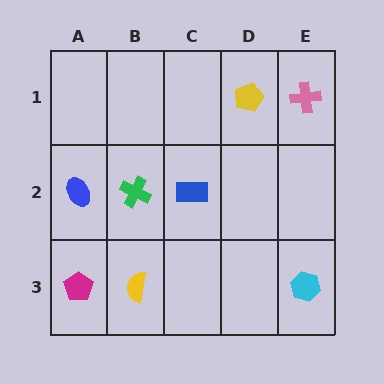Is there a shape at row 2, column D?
No, that cell is empty.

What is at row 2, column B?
A green cross.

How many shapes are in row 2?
3 shapes.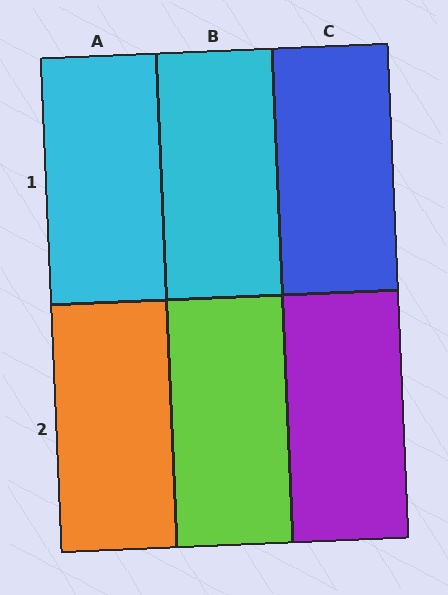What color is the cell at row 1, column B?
Cyan.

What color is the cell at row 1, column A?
Cyan.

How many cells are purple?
1 cell is purple.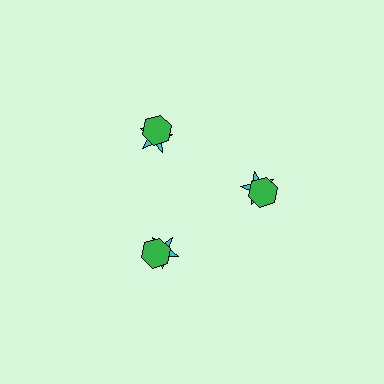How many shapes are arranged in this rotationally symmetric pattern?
There are 6 shapes, arranged in 3 groups of 2.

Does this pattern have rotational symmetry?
Yes, this pattern has 3-fold rotational symmetry. It looks the same after rotating 120 degrees around the center.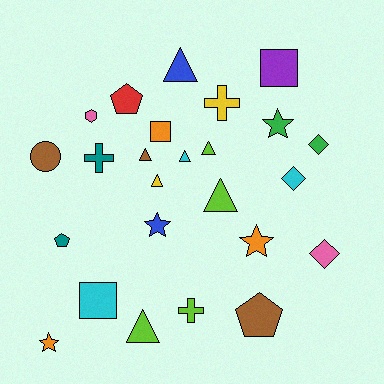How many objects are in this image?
There are 25 objects.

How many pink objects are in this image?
There are 2 pink objects.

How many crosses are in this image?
There are 3 crosses.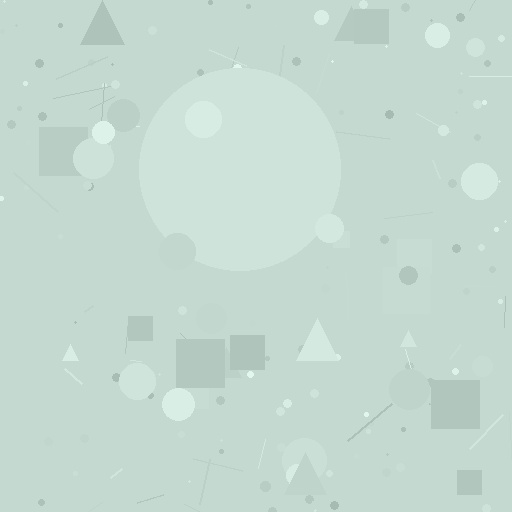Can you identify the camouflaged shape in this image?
The camouflaged shape is a circle.